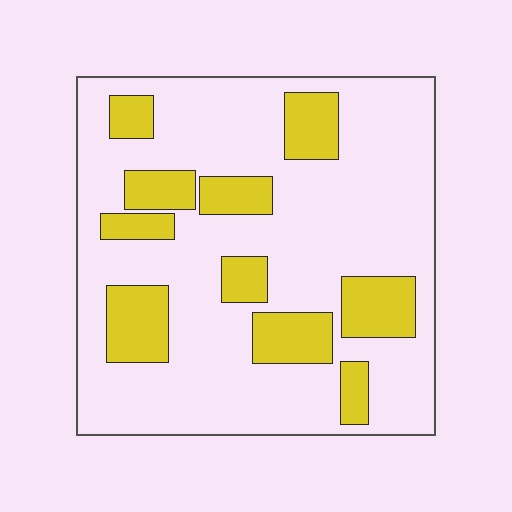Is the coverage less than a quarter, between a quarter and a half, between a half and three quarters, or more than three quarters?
Less than a quarter.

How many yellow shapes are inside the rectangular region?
10.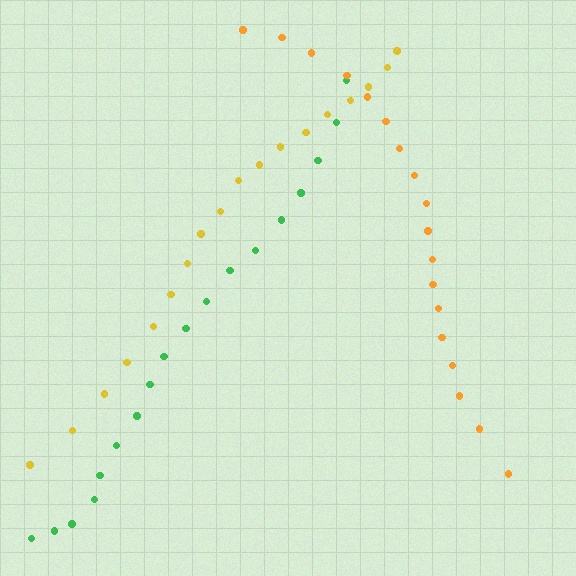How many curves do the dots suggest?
There are 3 distinct paths.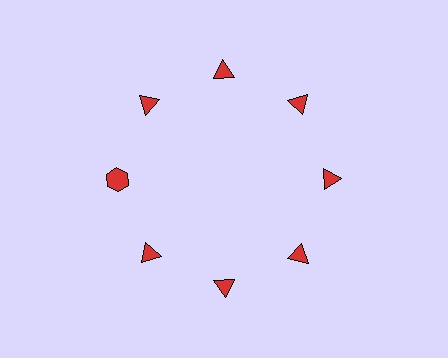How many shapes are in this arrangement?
There are 8 shapes arranged in a ring pattern.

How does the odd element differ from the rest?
It has a different shape: hexagon instead of triangle.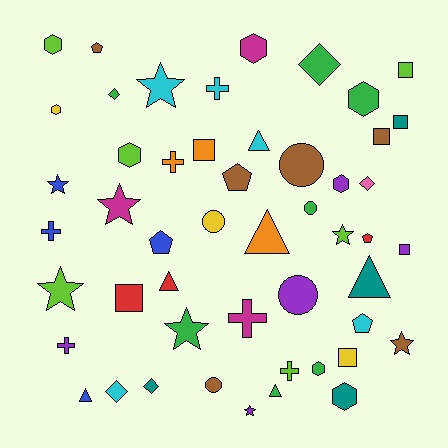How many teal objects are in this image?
There are 4 teal objects.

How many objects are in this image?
There are 50 objects.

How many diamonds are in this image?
There are 5 diamonds.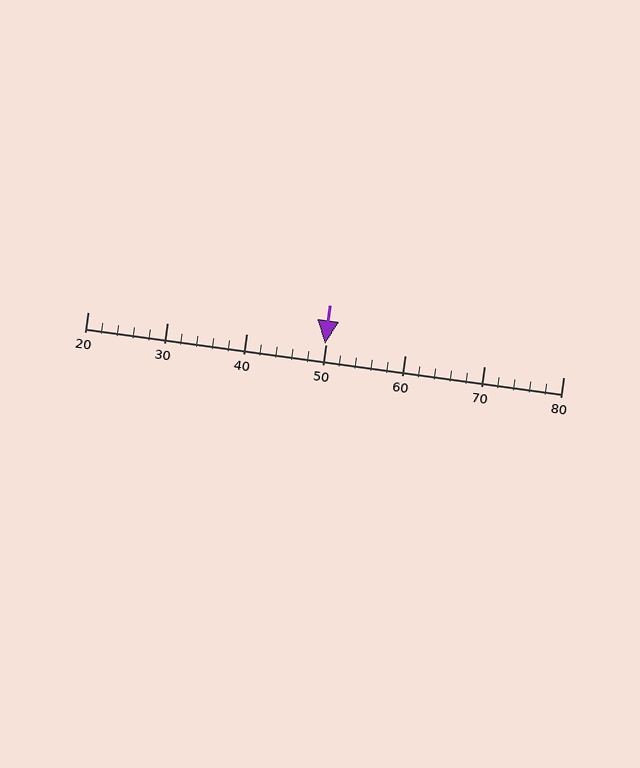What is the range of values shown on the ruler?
The ruler shows values from 20 to 80.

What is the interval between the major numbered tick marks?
The major tick marks are spaced 10 units apart.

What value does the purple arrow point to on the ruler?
The purple arrow points to approximately 50.